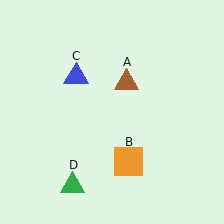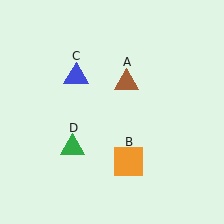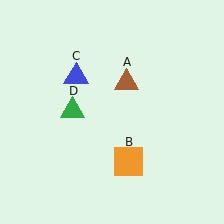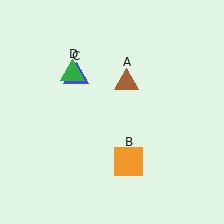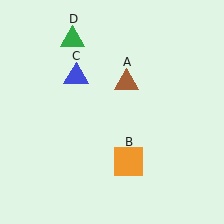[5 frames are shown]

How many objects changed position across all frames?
1 object changed position: green triangle (object D).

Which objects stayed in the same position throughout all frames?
Brown triangle (object A) and orange square (object B) and blue triangle (object C) remained stationary.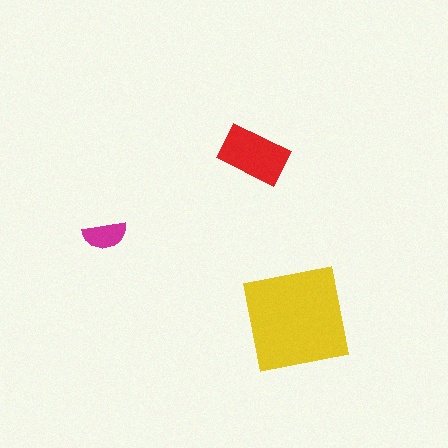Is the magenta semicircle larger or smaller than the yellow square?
Smaller.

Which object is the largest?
The yellow square.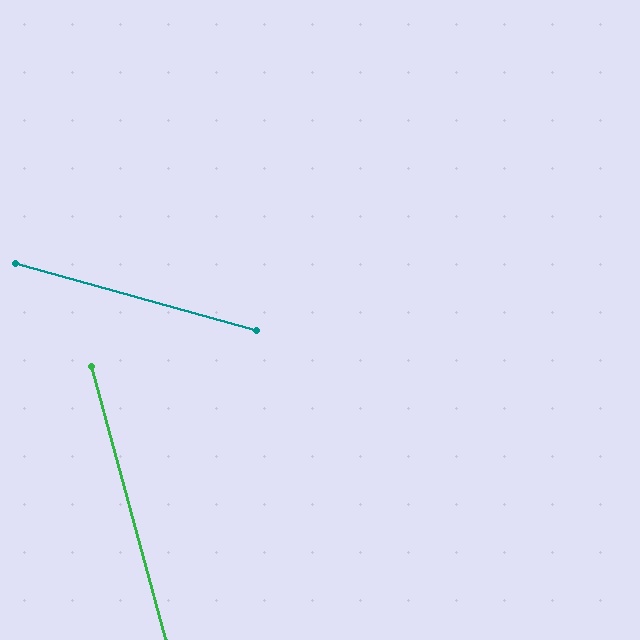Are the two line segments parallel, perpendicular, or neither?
Neither parallel nor perpendicular — they differ by about 59°.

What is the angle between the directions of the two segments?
Approximately 59 degrees.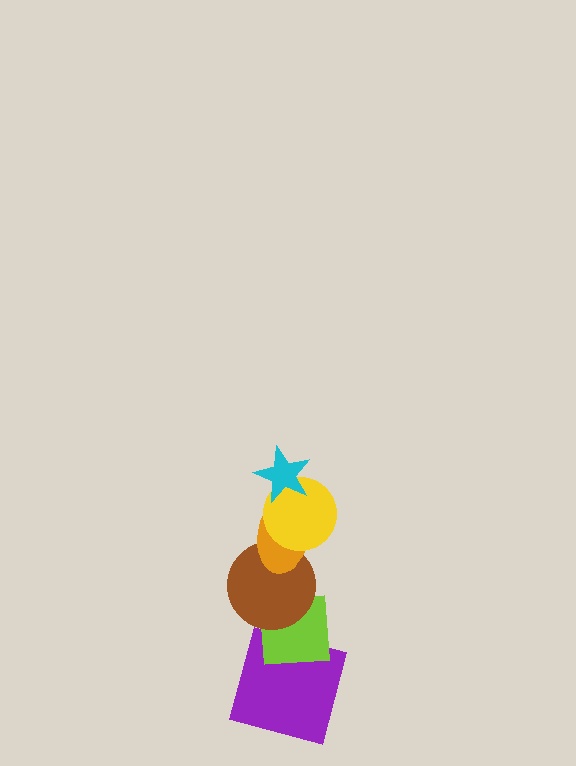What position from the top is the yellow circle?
The yellow circle is 2nd from the top.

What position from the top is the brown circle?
The brown circle is 4th from the top.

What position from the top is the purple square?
The purple square is 6th from the top.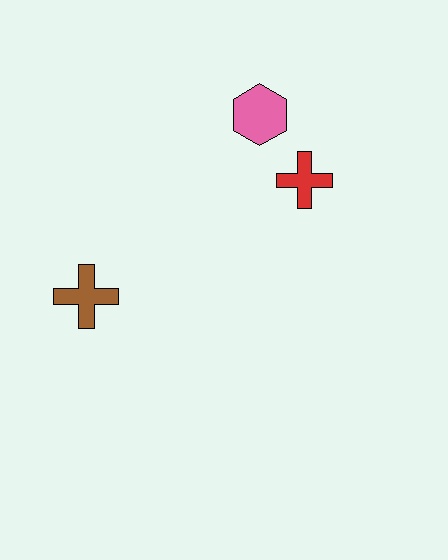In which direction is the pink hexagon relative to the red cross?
The pink hexagon is above the red cross.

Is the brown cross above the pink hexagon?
No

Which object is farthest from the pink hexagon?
The brown cross is farthest from the pink hexagon.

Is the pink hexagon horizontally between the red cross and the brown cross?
Yes